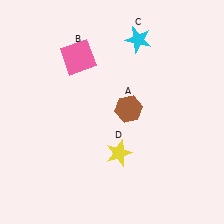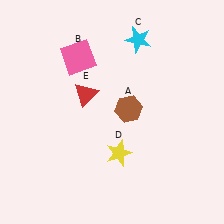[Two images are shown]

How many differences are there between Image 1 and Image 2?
There is 1 difference between the two images.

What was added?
A red triangle (E) was added in Image 2.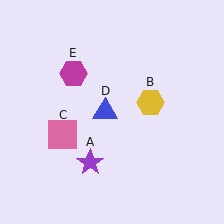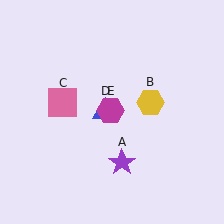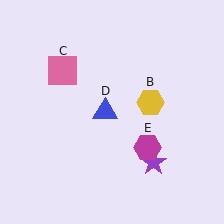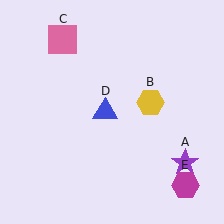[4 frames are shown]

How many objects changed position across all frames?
3 objects changed position: purple star (object A), pink square (object C), magenta hexagon (object E).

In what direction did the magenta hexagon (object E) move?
The magenta hexagon (object E) moved down and to the right.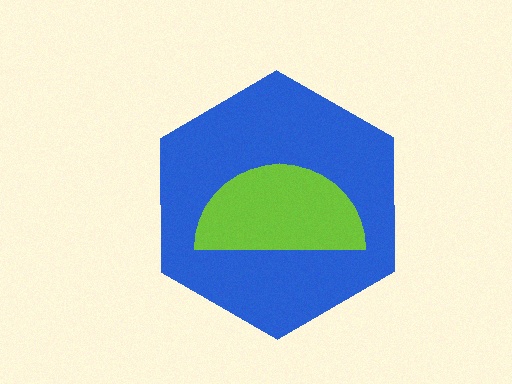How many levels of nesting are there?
2.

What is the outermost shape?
The blue hexagon.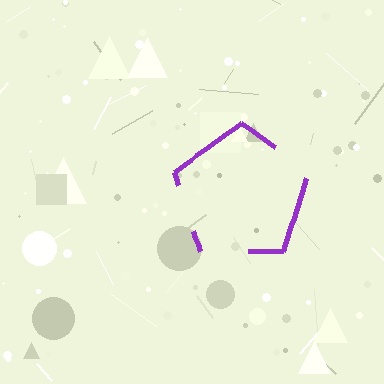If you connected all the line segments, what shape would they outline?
They would outline a pentagon.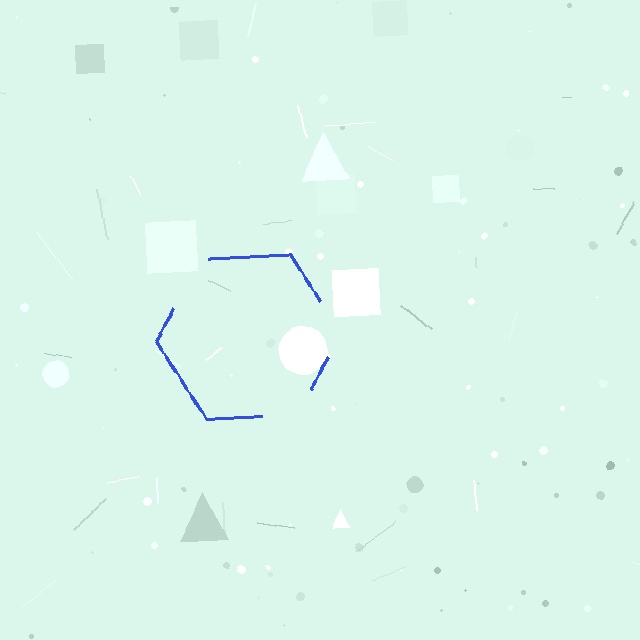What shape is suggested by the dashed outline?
The dashed outline suggests a hexagon.